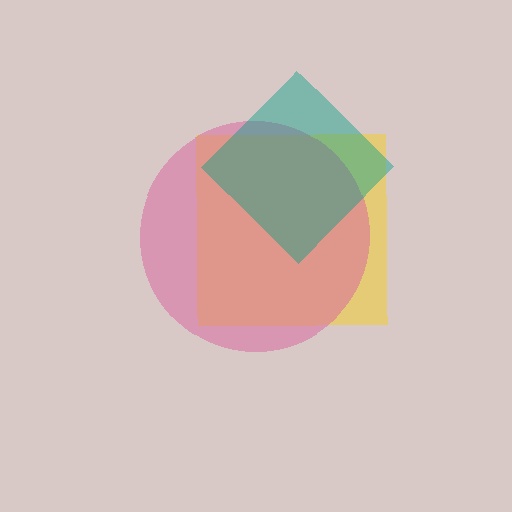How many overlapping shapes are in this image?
There are 3 overlapping shapes in the image.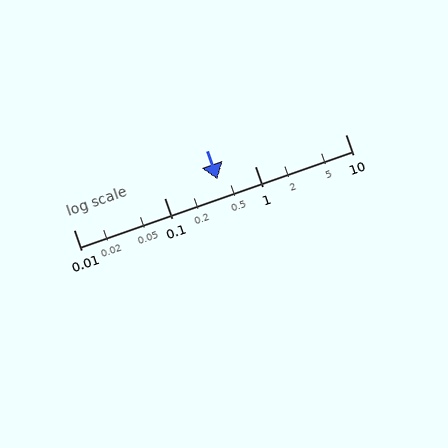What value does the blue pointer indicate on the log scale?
The pointer indicates approximately 0.39.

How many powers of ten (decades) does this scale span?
The scale spans 3 decades, from 0.01 to 10.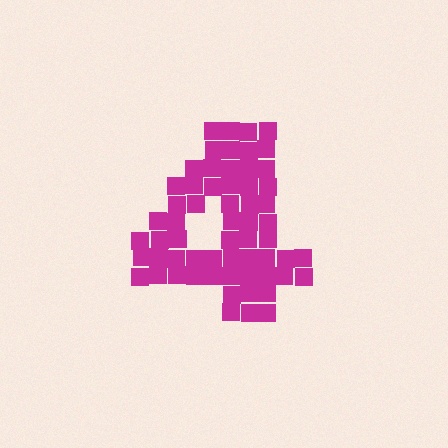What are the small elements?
The small elements are squares.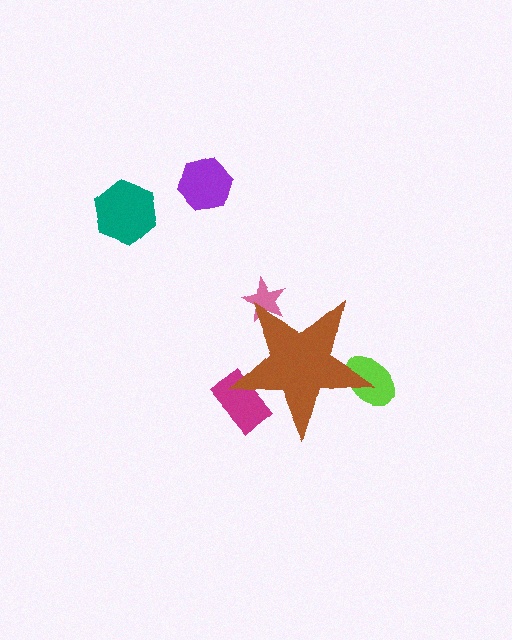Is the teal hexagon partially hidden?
No, the teal hexagon is fully visible.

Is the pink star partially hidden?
Yes, the pink star is partially hidden behind the brown star.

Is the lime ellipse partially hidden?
Yes, the lime ellipse is partially hidden behind the brown star.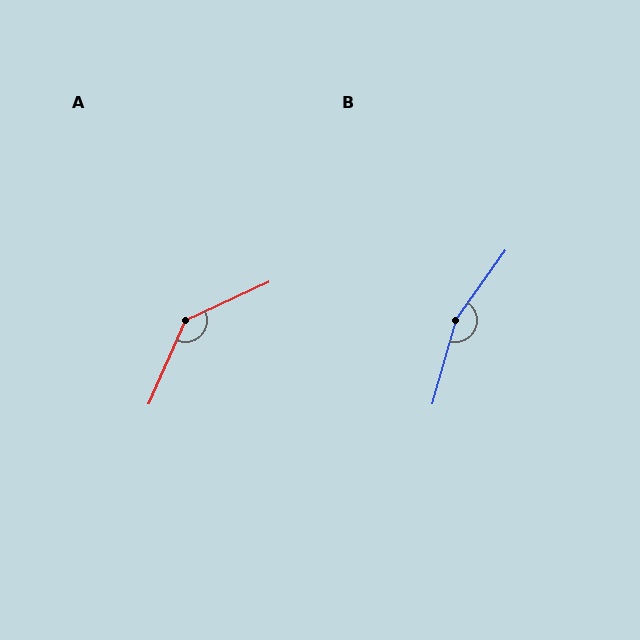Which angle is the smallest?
A, at approximately 138 degrees.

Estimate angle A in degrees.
Approximately 138 degrees.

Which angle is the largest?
B, at approximately 160 degrees.